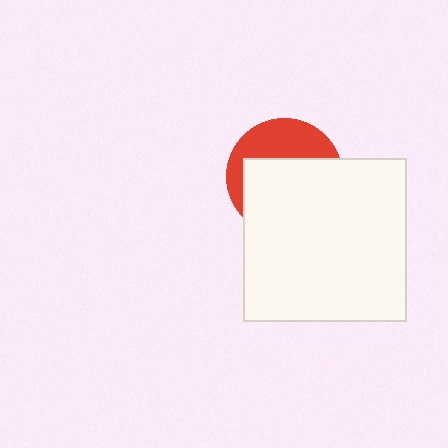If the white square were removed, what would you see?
You would see the complete red circle.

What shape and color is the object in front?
The object in front is a white square.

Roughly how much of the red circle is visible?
A small part of it is visible (roughly 37%).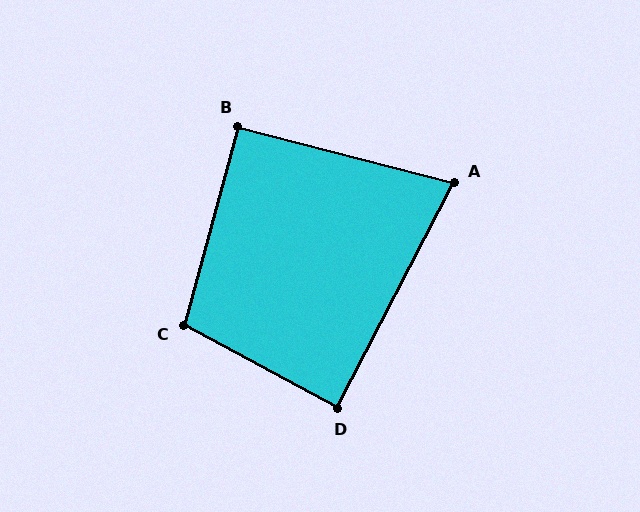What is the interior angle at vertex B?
Approximately 91 degrees (approximately right).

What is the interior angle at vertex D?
Approximately 89 degrees (approximately right).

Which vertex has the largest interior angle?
C, at approximately 103 degrees.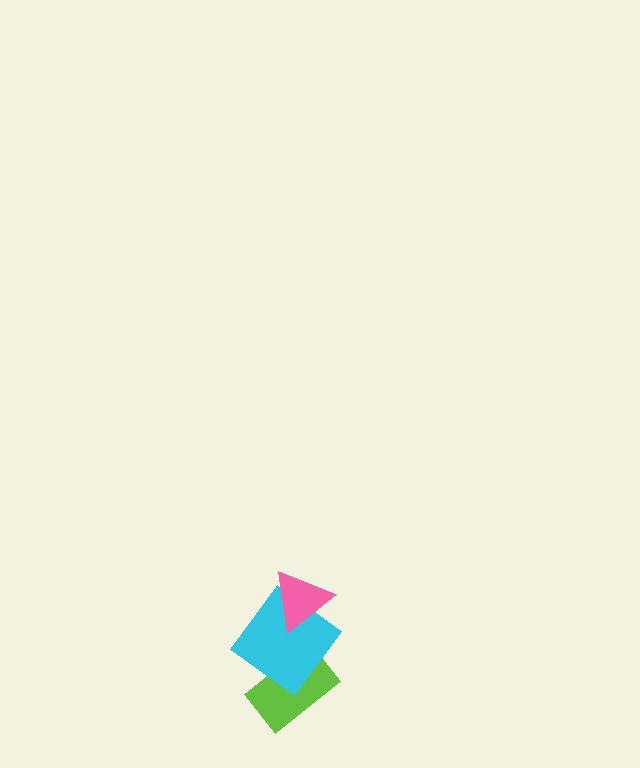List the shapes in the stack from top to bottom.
From top to bottom: the pink triangle, the cyan diamond, the lime rectangle.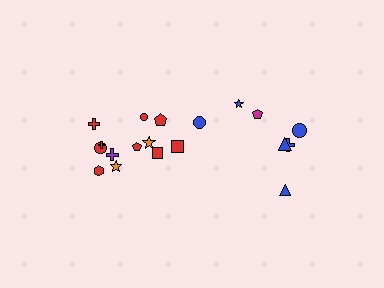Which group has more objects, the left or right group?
The left group.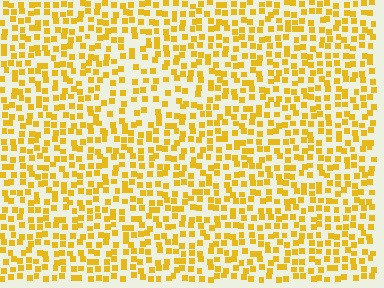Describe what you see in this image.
The image contains small yellow elements arranged at two different densities. A triangle-shaped region is visible where the elements are less densely packed than the surrounding area.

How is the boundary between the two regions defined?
The boundary is defined by a change in element density (approximately 1.6x ratio). All elements are the same color, size, and shape.